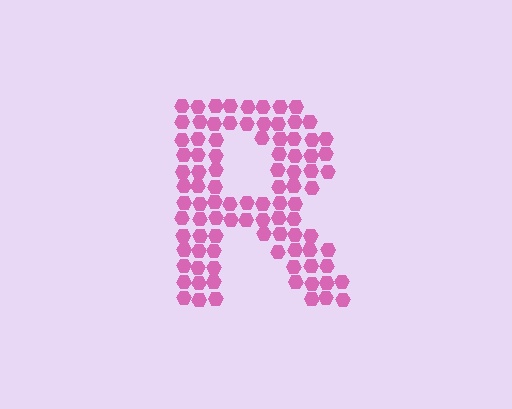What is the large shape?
The large shape is the letter R.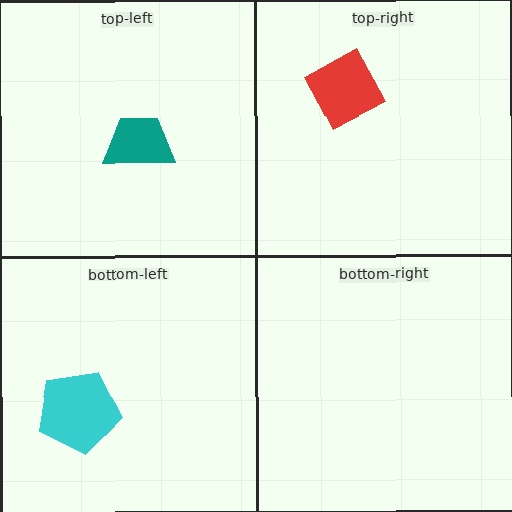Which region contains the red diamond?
The top-right region.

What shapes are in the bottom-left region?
The cyan pentagon.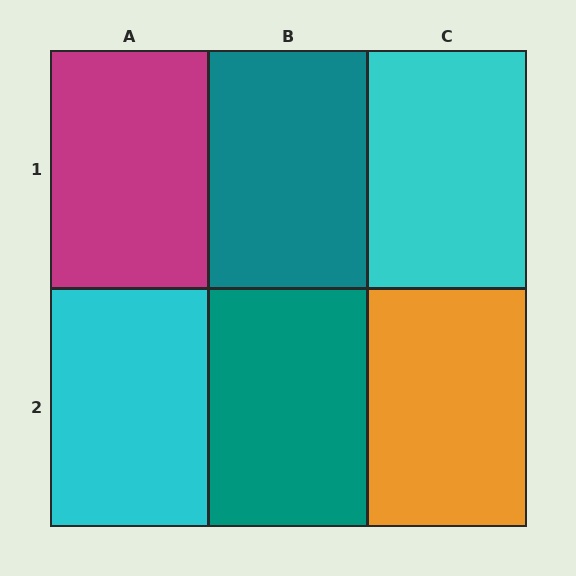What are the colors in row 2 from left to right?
Cyan, teal, orange.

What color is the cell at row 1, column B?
Teal.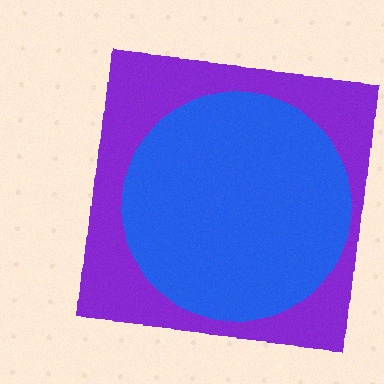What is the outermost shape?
The purple square.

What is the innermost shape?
The blue circle.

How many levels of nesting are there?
2.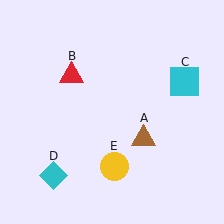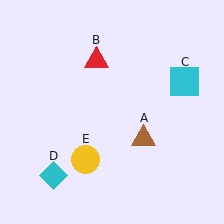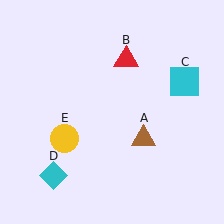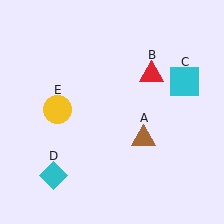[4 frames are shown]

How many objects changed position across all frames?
2 objects changed position: red triangle (object B), yellow circle (object E).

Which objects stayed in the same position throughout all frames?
Brown triangle (object A) and cyan square (object C) and cyan diamond (object D) remained stationary.